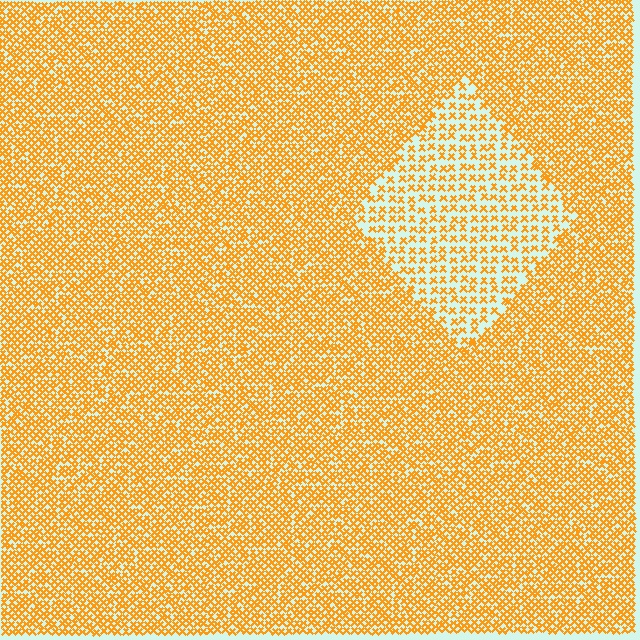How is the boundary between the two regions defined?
The boundary is defined by a change in element density (approximately 2.0x ratio). All elements are the same color, size, and shape.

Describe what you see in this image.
The image contains small orange elements arranged at two different densities. A diamond-shaped region is visible where the elements are less densely packed than the surrounding area.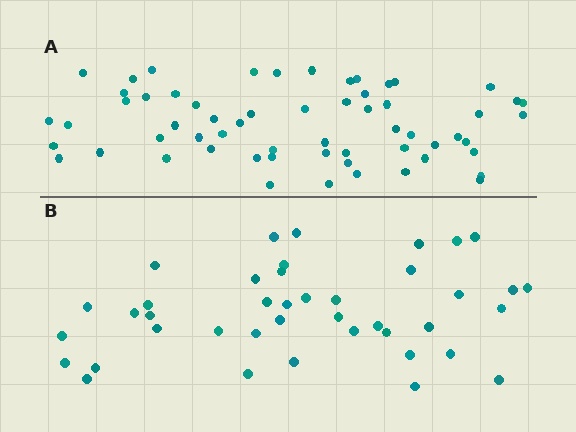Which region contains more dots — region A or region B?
Region A (the top region) has more dots.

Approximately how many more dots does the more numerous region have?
Region A has approximately 20 more dots than region B.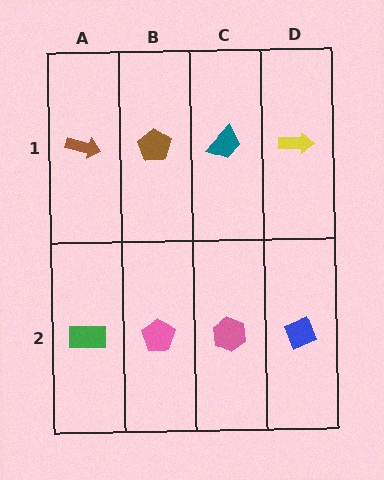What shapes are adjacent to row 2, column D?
A yellow arrow (row 1, column D), a pink hexagon (row 2, column C).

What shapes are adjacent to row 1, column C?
A pink hexagon (row 2, column C), a brown pentagon (row 1, column B), a yellow arrow (row 1, column D).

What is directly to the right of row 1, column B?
A teal trapezoid.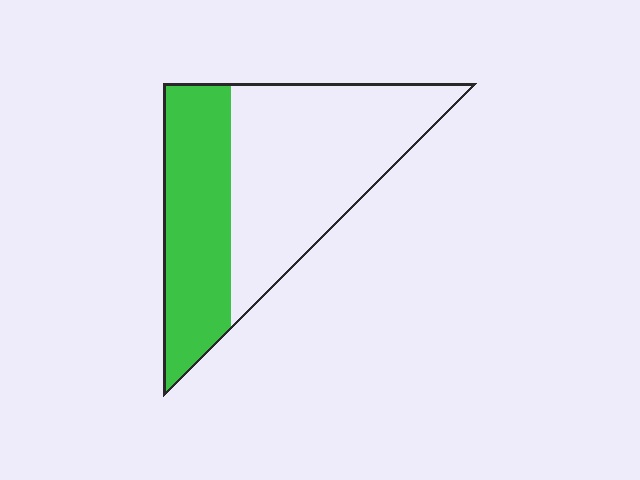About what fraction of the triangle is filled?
About three eighths (3/8).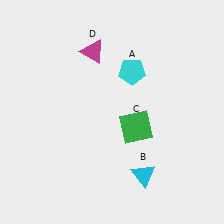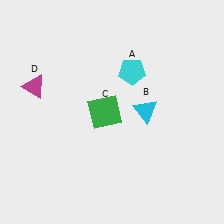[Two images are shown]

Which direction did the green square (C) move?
The green square (C) moved left.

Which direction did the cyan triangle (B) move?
The cyan triangle (B) moved up.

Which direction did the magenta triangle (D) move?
The magenta triangle (D) moved left.